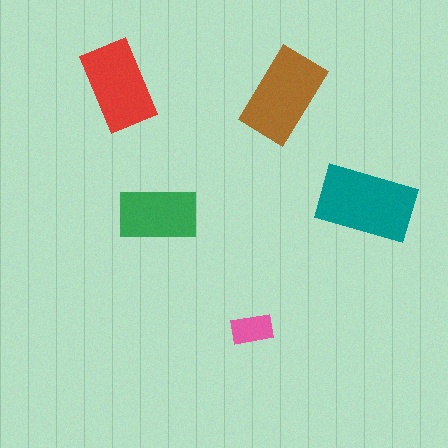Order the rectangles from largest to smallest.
the teal one, the brown one, the red one, the green one, the pink one.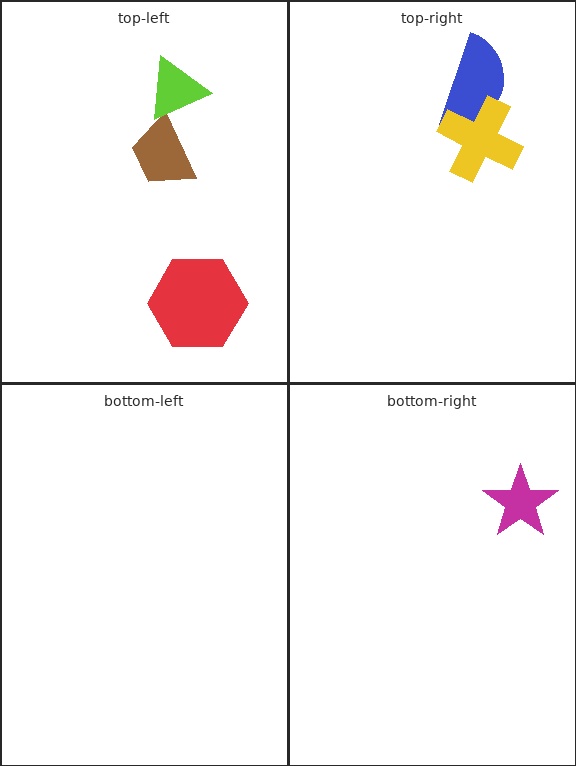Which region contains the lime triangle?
The top-left region.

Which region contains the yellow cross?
The top-right region.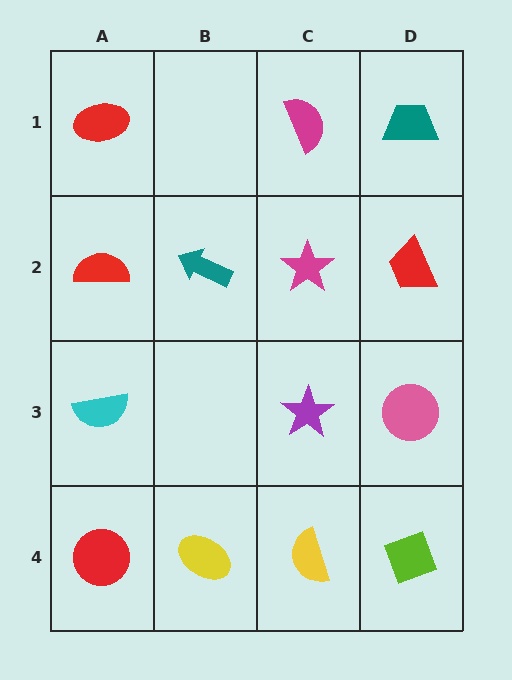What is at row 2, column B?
A teal arrow.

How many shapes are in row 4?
4 shapes.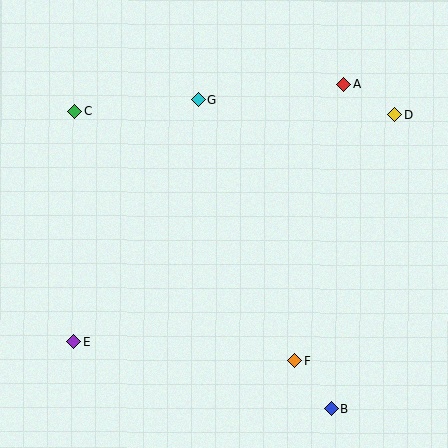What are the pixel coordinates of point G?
Point G is at (198, 99).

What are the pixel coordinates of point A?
Point A is at (343, 84).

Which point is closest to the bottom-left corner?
Point E is closest to the bottom-left corner.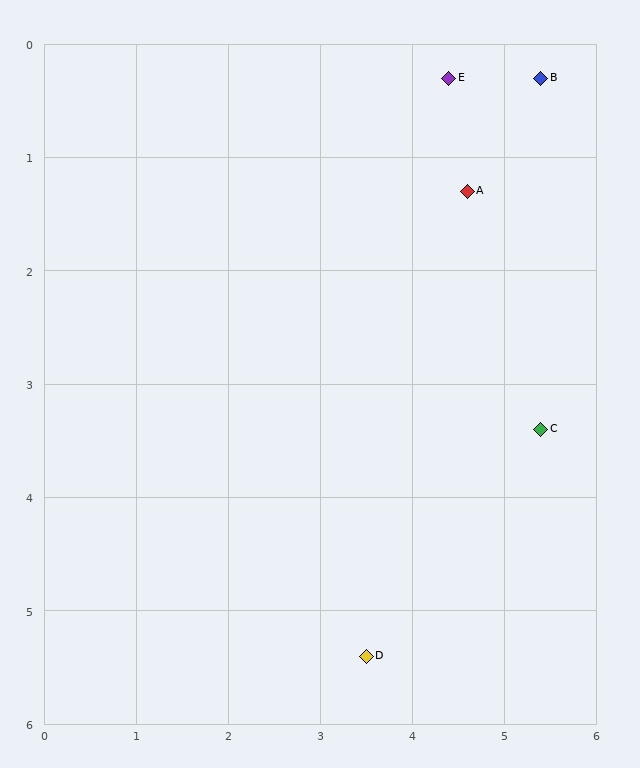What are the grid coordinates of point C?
Point C is at approximately (5.4, 3.4).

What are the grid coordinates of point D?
Point D is at approximately (3.5, 5.4).